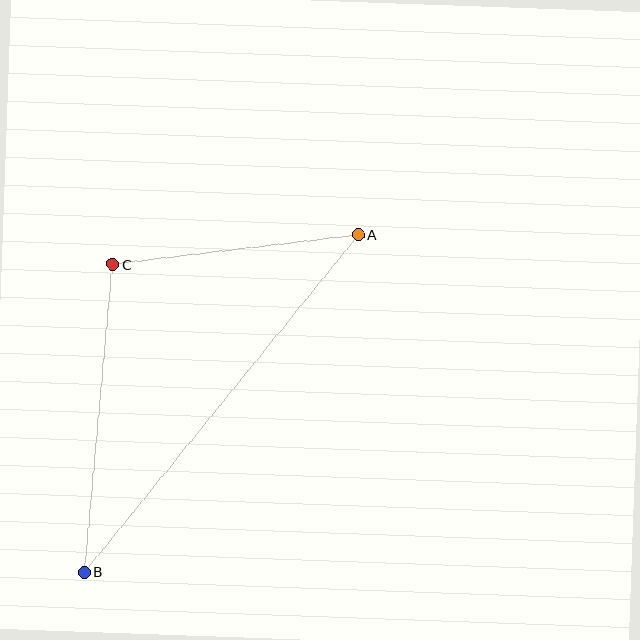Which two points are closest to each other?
Points A and C are closest to each other.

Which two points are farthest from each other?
Points A and B are farthest from each other.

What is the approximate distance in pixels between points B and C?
The distance between B and C is approximately 309 pixels.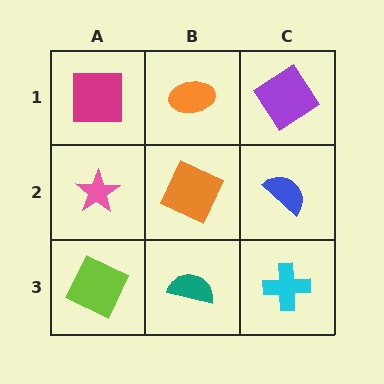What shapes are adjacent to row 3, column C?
A blue semicircle (row 2, column C), a teal semicircle (row 3, column B).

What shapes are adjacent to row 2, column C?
A purple diamond (row 1, column C), a cyan cross (row 3, column C), an orange square (row 2, column B).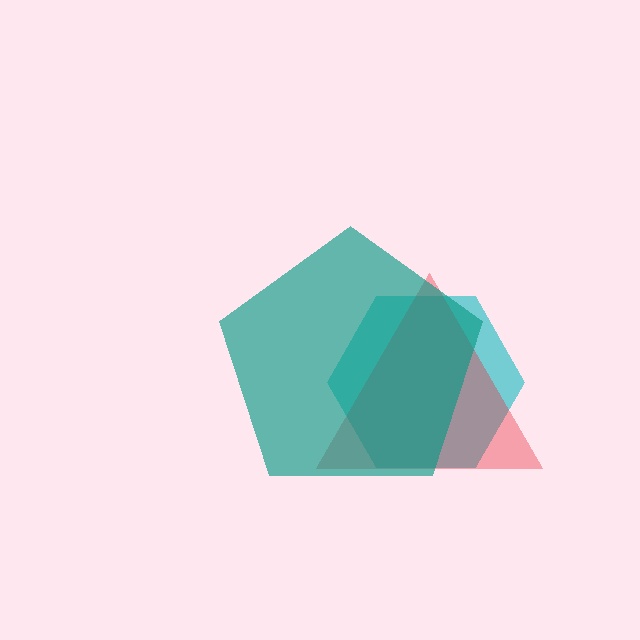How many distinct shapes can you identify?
There are 3 distinct shapes: a cyan hexagon, a red triangle, a teal pentagon.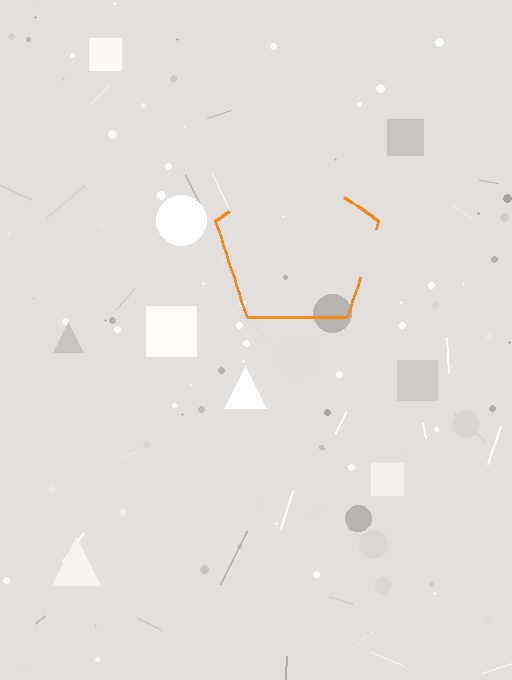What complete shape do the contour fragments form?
The contour fragments form a pentagon.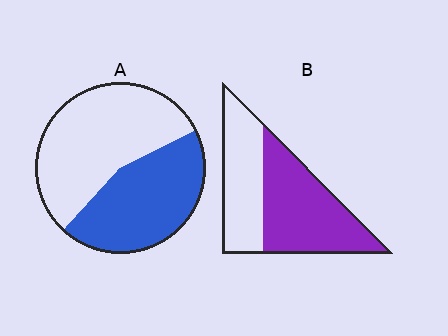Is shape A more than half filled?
No.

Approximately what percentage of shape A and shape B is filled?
A is approximately 45% and B is approximately 60%.